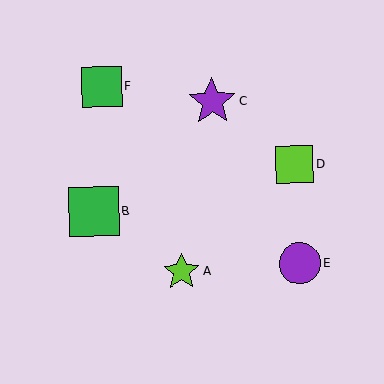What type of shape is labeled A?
Shape A is a lime star.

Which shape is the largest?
The green square (labeled B) is the largest.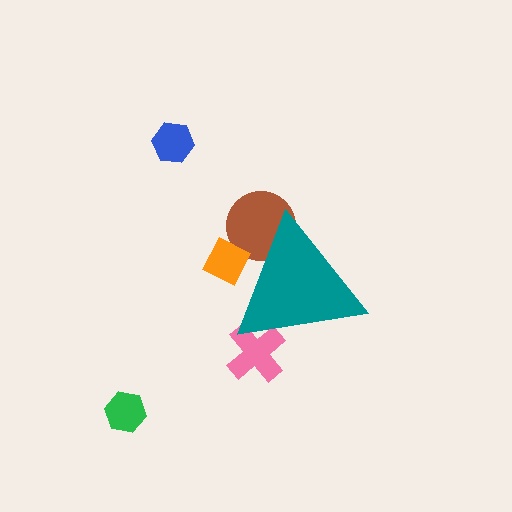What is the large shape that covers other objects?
A teal triangle.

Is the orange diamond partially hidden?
Yes, the orange diamond is partially hidden behind the teal triangle.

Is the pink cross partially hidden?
Yes, the pink cross is partially hidden behind the teal triangle.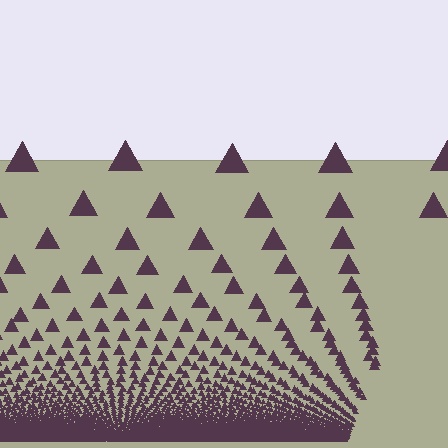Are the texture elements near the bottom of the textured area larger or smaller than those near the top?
Smaller. The gradient is inverted — elements near the bottom are smaller and denser.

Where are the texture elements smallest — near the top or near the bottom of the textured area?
Near the bottom.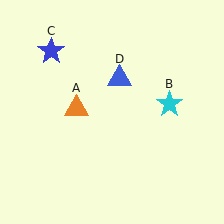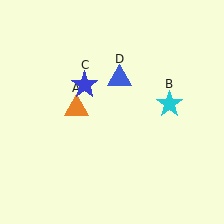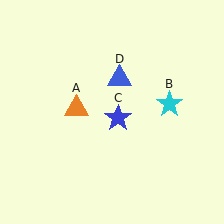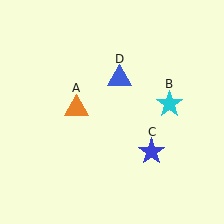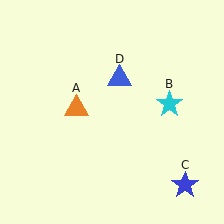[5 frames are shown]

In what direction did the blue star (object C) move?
The blue star (object C) moved down and to the right.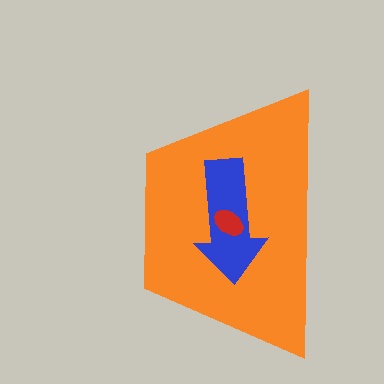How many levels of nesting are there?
3.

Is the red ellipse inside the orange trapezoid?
Yes.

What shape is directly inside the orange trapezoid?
The blue arrow.